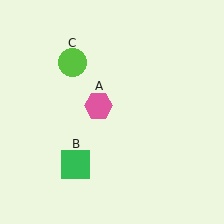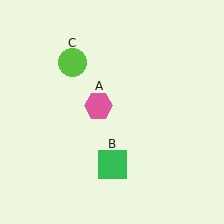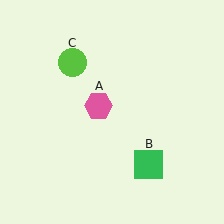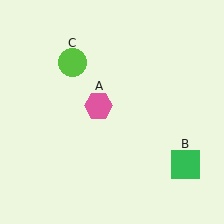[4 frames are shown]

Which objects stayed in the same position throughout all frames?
Pink hexagon (object A) and lime circle (object C) remained stationary.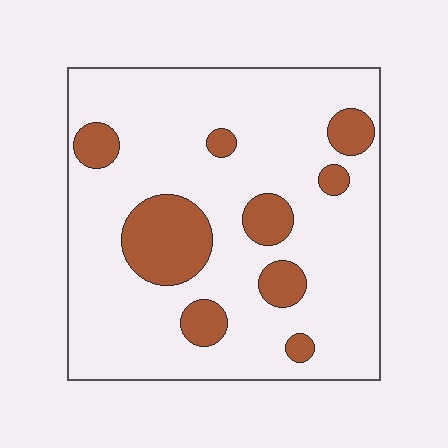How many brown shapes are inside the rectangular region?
9.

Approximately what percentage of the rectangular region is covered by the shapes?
Approximately 20%.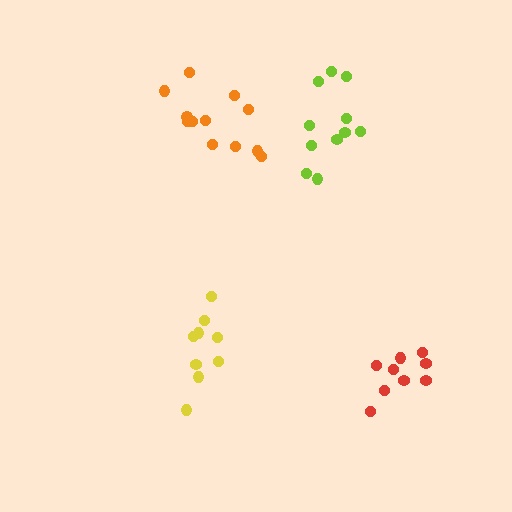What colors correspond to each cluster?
The clusters are colored: yellow, lime, orange, red.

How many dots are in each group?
Group 1: 9 dots, Group 2: 11 dots, Group 3: 12 dots, Group 4: 9 dots (41 total).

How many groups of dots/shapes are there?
There are 4 groups.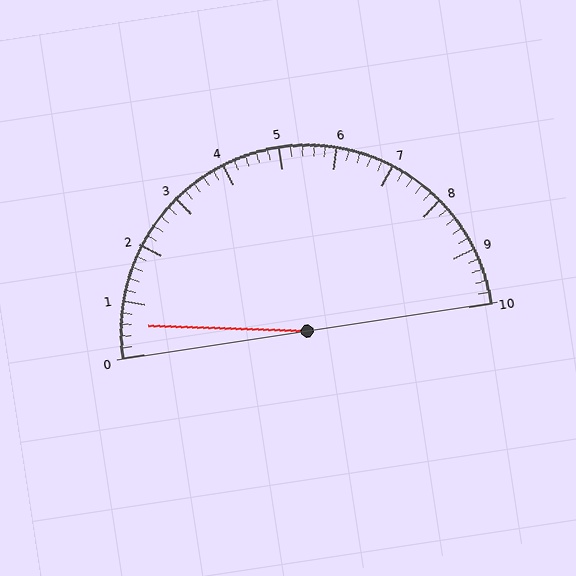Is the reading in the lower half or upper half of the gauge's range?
The reading is in the lower half of the range (0 to 10).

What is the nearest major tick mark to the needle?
The nearest major tick mark is 1.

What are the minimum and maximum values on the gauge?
The gauge ranges from 0 to 10.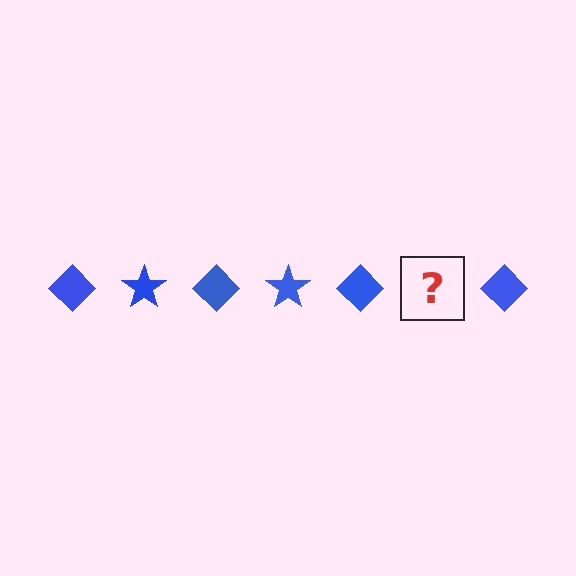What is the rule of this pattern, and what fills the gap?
The rule is that the pattern cycles through diamond, star shapes in blue. The gap should be filled with a blue star.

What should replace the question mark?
The question mark should be replaced with a blue star.